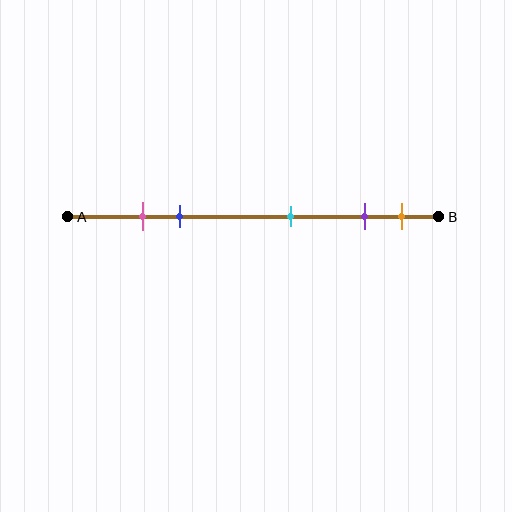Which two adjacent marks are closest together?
The pink and blue marks are the closest adjacent pair.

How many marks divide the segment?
There are 5 marks dividing the segment.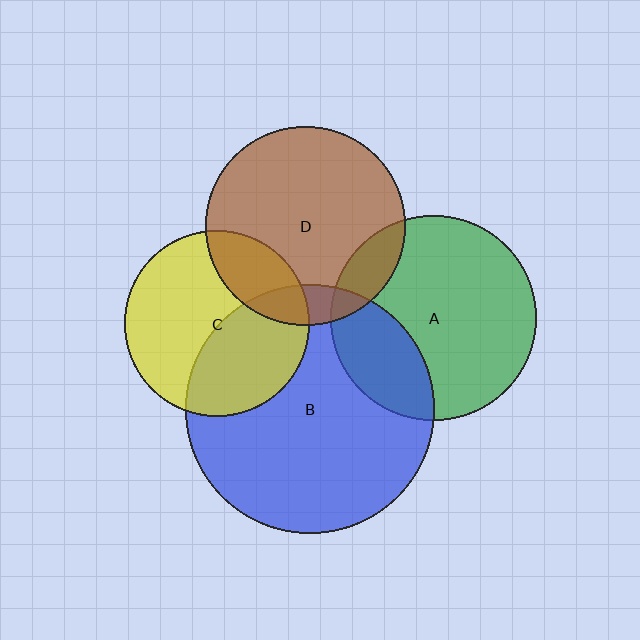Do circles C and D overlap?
Yes.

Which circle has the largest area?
Circle B (blue).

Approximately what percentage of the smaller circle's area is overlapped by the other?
Approximately 20%.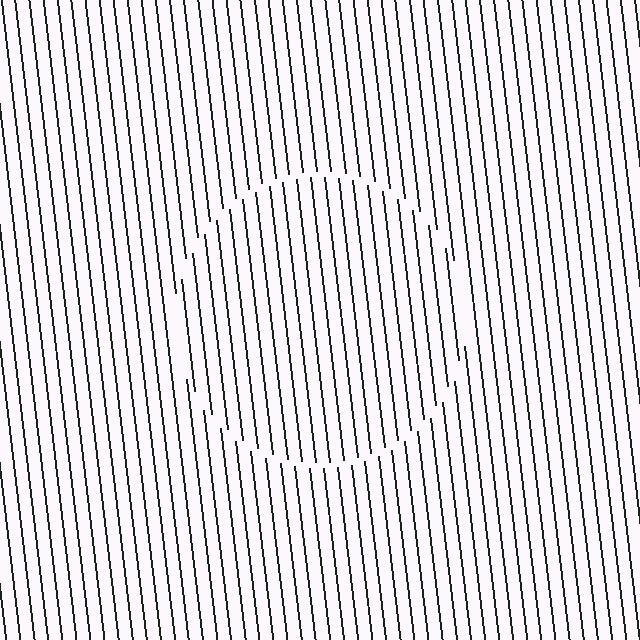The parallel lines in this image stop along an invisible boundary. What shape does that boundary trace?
An illusory circle. The interior of the shape contains the same grating, shifted by half a period — the contour is defined by the phase discontinuity where line-ends from the inner and outer gratings abut.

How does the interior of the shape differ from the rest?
The interior of the shape contains the same grating, shifted by half a period — the contour is defined by the phase discontinuity where line-ends from the inner and outer gratings abut.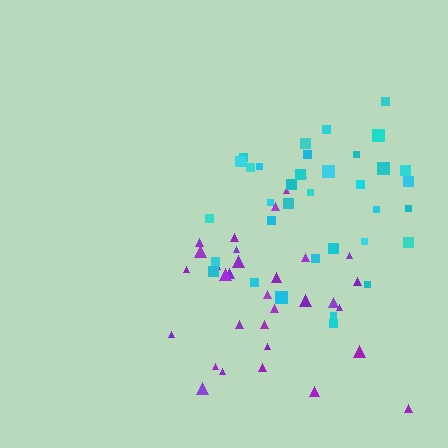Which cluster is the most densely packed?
Cyan.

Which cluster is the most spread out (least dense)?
Purple.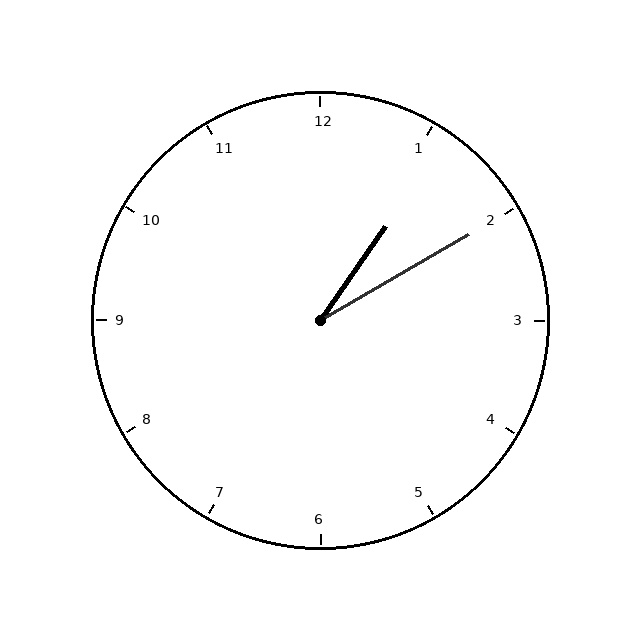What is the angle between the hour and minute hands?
Approximately 25 degrees.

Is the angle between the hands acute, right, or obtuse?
It is acute.